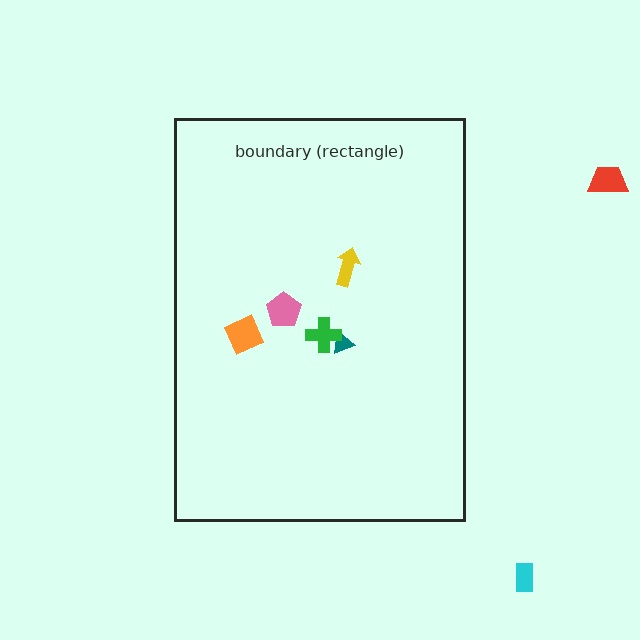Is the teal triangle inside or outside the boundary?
Inside.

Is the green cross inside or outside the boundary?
Inside.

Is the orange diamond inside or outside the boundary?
Inside.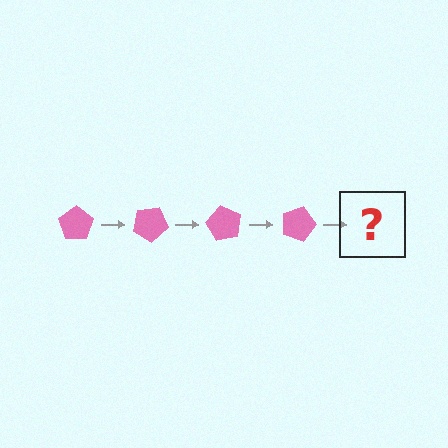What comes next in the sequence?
The next element should be a pink pentagon rotated 120 degrees.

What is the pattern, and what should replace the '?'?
The pattern is that the pentagon rotates 30 degrees each step. The '?' should be a pink pentagon rotated 120 degrees.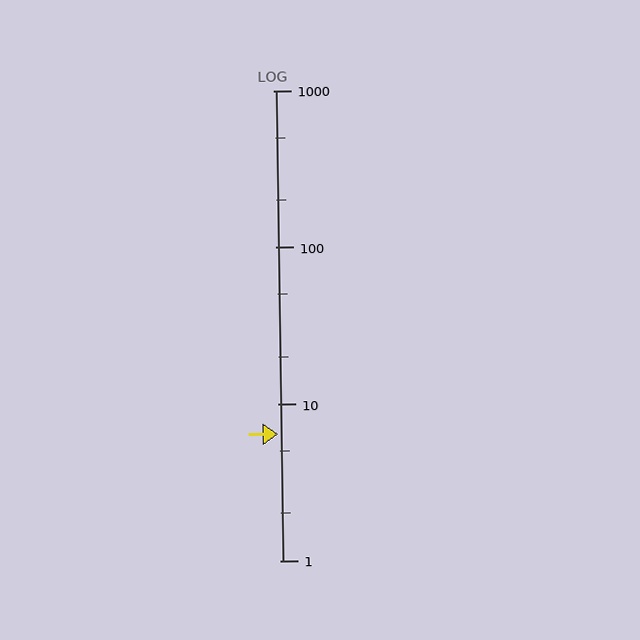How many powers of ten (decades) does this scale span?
The scale spans 3 decades, from 1 to 1000.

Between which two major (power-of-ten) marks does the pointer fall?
The pointer is between 1 and 10.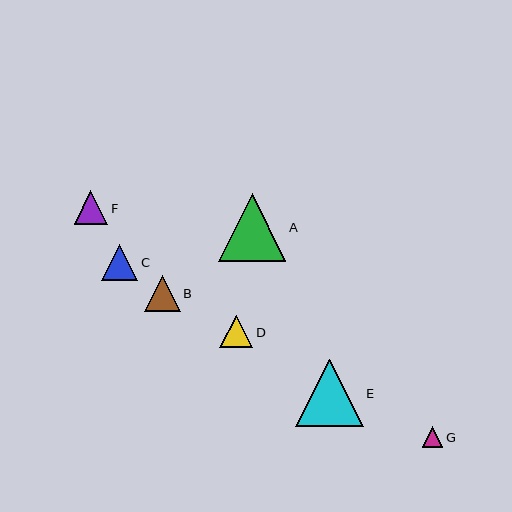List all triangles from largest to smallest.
From largest to smallest: A, E, C, B, F, D, G.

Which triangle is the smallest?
Triangle G is the smallest with a size of approximately 21 pixels.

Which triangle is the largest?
Triangle A is the largest with a size of approximately 68 pixels.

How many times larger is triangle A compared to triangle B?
Triangle A is approximately 1.9 times the size of triangle B.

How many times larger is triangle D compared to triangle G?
Triangle D is approximately 1.6 times the size of triangle G.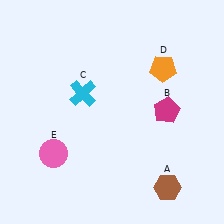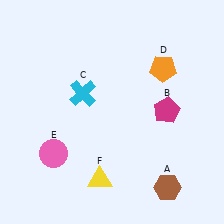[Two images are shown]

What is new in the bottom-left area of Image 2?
A yellow triangle (F) was added in the bottom-left area of Image 2.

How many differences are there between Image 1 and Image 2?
There is 1 difference between the two images.